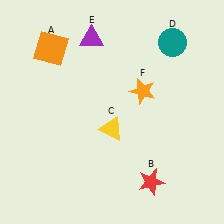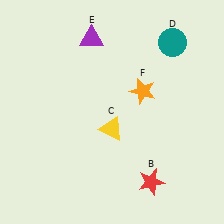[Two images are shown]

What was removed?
The orange square (A) was removed in Image 2.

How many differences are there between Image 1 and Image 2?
There is 1 difference between the two images.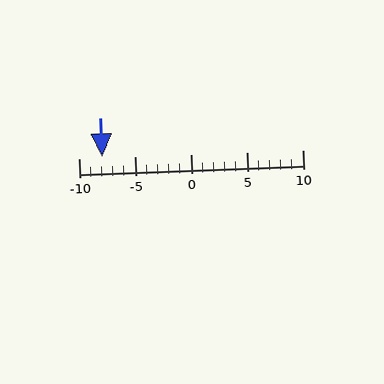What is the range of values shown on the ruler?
The ruler shows values from -10 to 10.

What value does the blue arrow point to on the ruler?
The blue arrow points to approximately -8.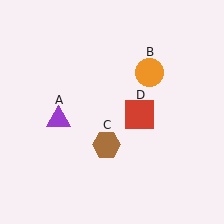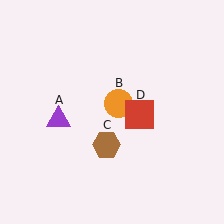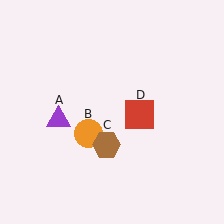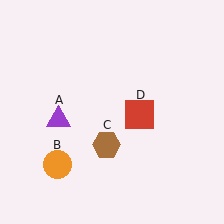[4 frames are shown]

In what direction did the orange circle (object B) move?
The orange circle (object B) moved down and to the left.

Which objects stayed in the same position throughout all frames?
Purple triangle (object A) and brown hexagon (object C) and red square (object D) remained stationary.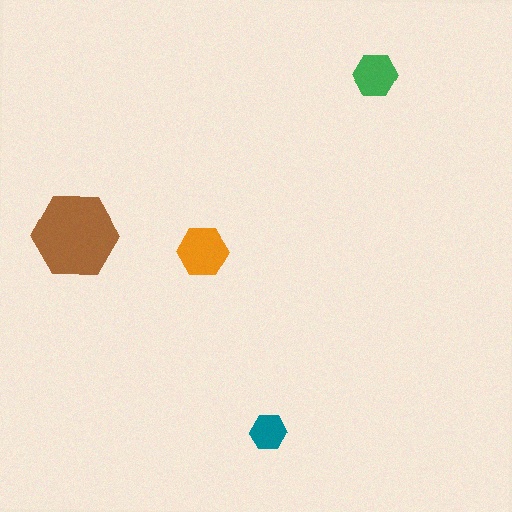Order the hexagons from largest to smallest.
the brown one, the orange one, the green one, the teal one.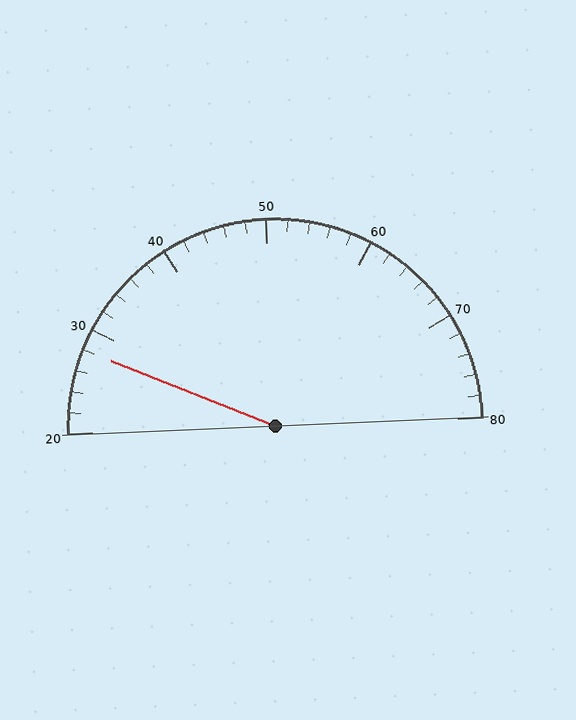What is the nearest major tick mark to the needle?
The nearest major tick mark is 30.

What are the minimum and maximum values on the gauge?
The gauge ranges from 20 to 80.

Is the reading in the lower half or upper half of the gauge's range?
The reading is in the lower half of the range (20 to 80).